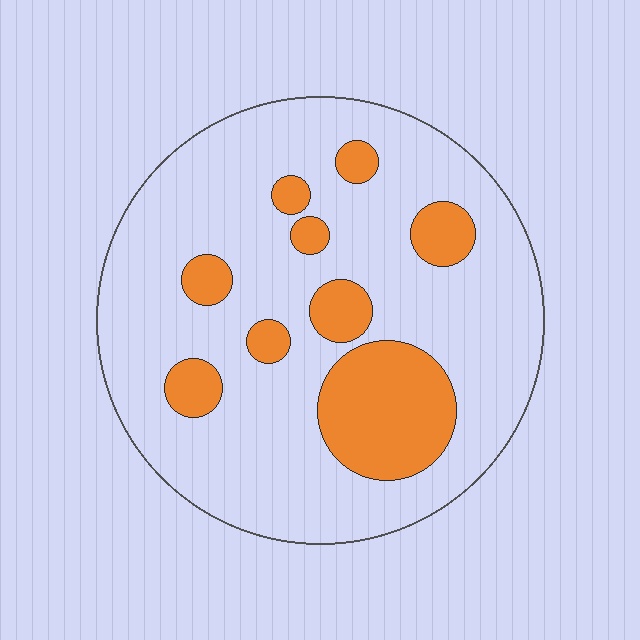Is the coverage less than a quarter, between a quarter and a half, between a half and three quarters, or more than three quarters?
Less than a quarter.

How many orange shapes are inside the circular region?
9.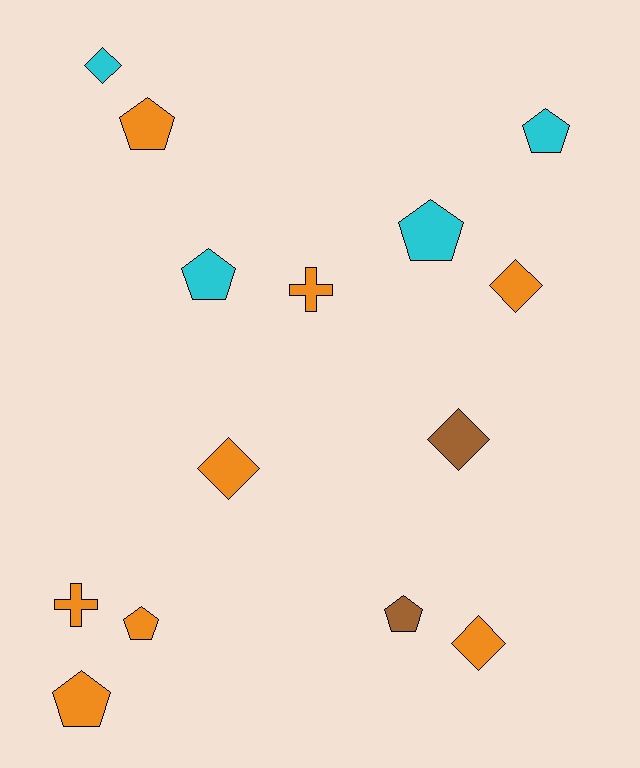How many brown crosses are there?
There are no brown crosses.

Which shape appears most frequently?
Pentagon, with 7 objects.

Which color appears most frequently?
Orange, with 8 objects.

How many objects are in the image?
There are 14 objects.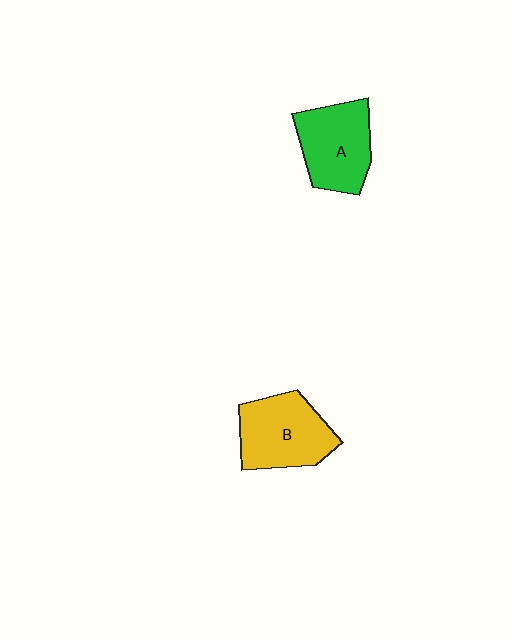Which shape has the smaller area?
Shape A (green).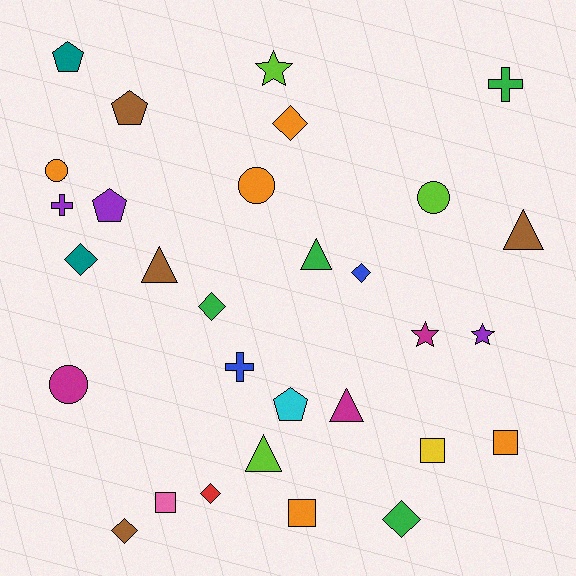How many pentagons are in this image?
There are 4 pentagons.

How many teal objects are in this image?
There are 2 teal objects.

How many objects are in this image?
There are 30 objects.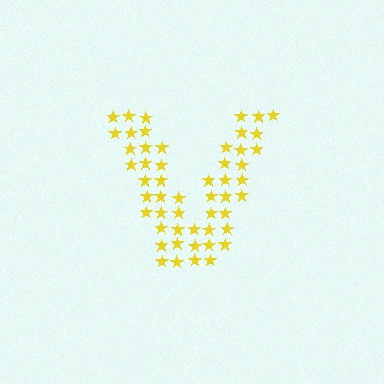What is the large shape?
The large shape is the letter V.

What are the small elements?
The small elements are stars.